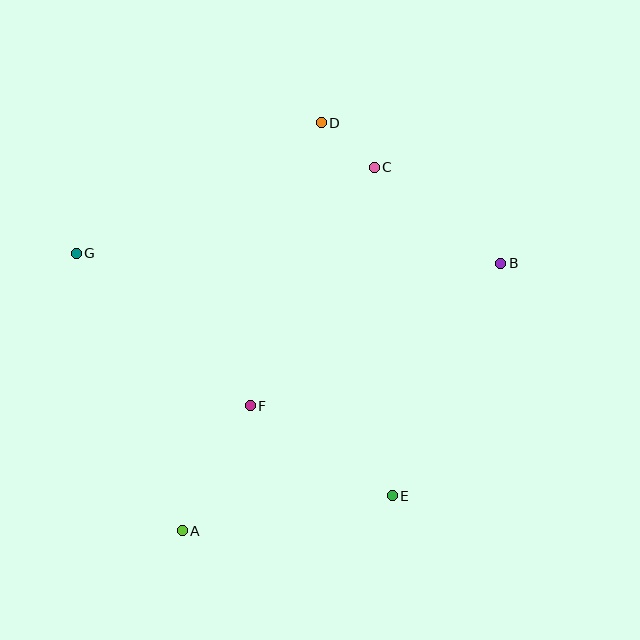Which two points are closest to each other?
Points C and D are closest to each other.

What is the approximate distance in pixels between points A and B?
The distance between A and B is approximately 416 pixels.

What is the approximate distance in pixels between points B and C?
The distance between B and C is approximately 159 pixels.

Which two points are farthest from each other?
Points A and D are farthest from each other.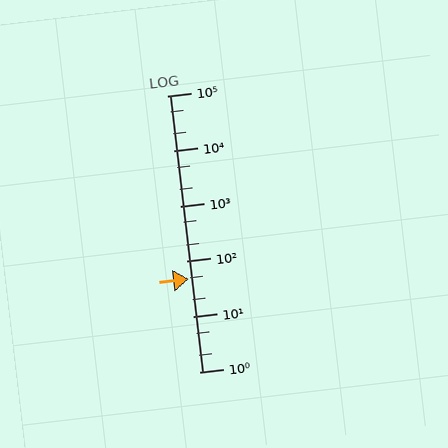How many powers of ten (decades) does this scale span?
The scale spans 5 decades, from 1 to 100000.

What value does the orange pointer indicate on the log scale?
The pointer indicates approximately 49.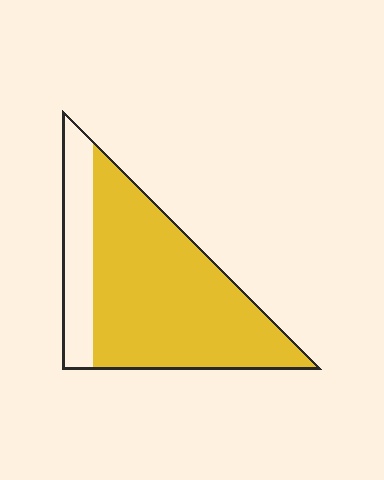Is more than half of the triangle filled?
Yes.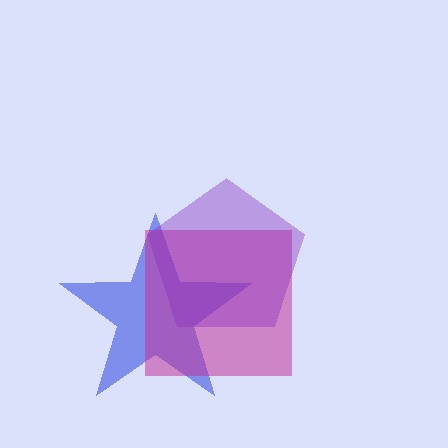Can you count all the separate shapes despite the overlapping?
Yes, there are 3 separate shapes.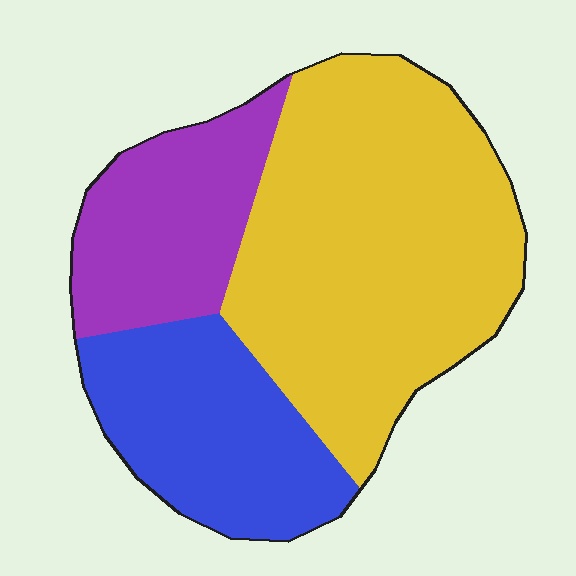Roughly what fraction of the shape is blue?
Blue covers about 25% of the shape.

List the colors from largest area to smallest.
From largest to smallest: yellow, blue, purple.